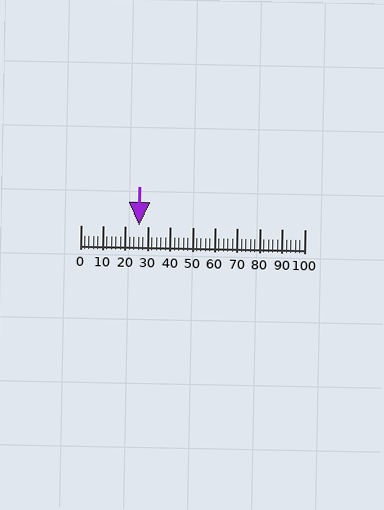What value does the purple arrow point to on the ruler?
The purple arrow points to approximately 26.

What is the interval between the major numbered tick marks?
The major tick marks are spaced 10 units apart.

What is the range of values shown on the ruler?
The ruler shows values from 0 to 100.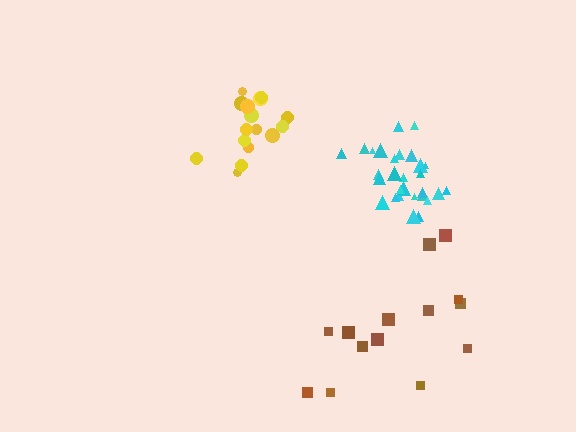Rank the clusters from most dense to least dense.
cyan, yellow, brown.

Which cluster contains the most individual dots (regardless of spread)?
Cyan (29).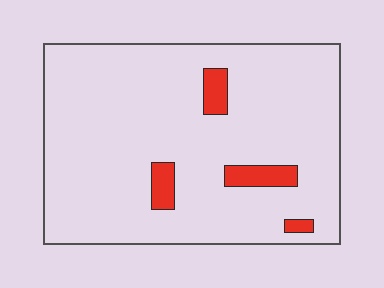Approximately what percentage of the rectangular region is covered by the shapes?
Approximately 5%.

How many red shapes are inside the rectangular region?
4.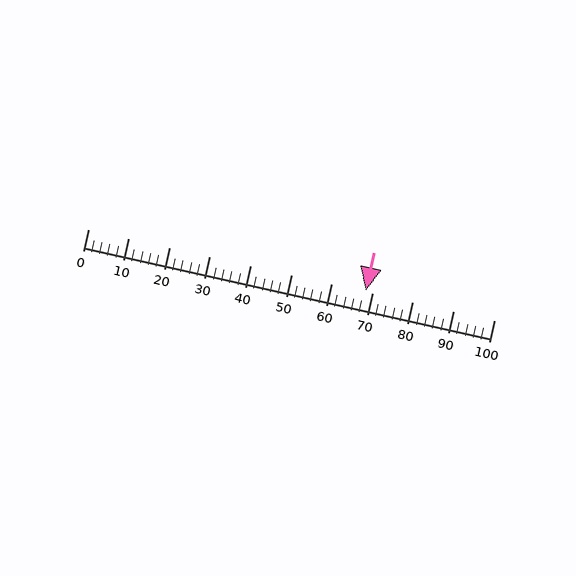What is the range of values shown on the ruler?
The ruler shows values from 0 to 100.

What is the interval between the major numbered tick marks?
The major tick marks are spaced 10 units apart.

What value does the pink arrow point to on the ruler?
The pink arrow points to approximately 68.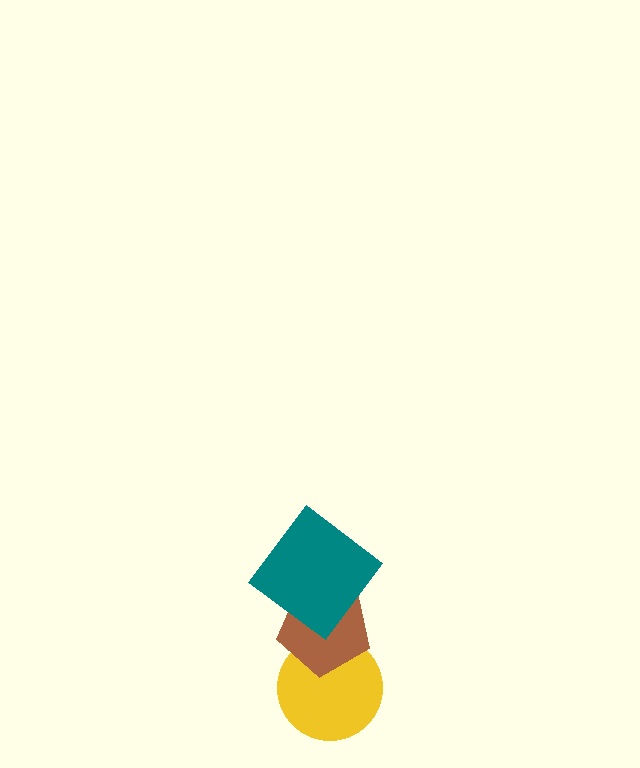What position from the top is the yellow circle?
The yellow circle is 3rd from the top.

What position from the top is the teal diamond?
The teal diamond is 1st from the top.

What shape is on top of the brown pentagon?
The teal diamond is on top of the brown pentagon.